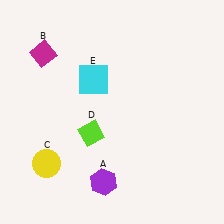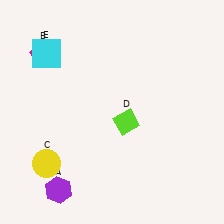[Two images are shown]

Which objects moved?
The objects that moved are: the purple hexagon (A), the lime diamond (D), the cyan square (E).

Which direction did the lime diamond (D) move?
The lime diamond (D) moved right.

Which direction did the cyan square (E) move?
The cyan square (E) moved left.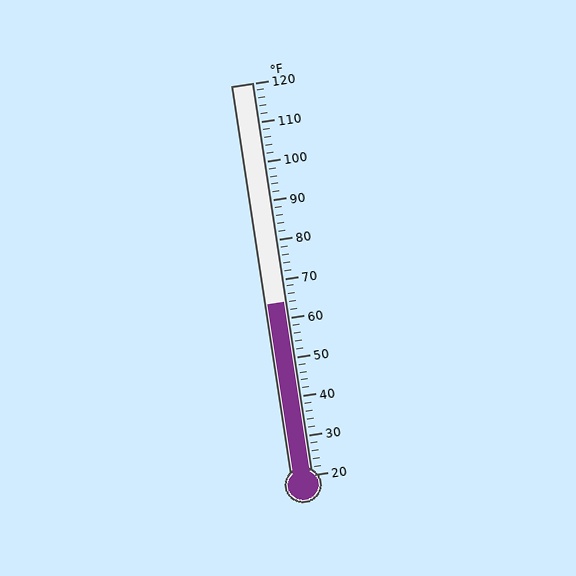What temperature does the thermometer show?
The thermometer shows approximately 64°F.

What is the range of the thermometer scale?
The thermometer scale ranges from 20°F to 120°F.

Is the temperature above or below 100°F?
The temperature is below 100°F.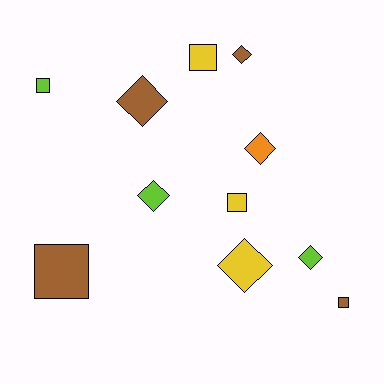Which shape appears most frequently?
Diamond, with 6 objects.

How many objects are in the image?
There are 11 objects.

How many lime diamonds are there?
There are 2 lime diamonds.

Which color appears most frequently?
Brown, with 4 objects.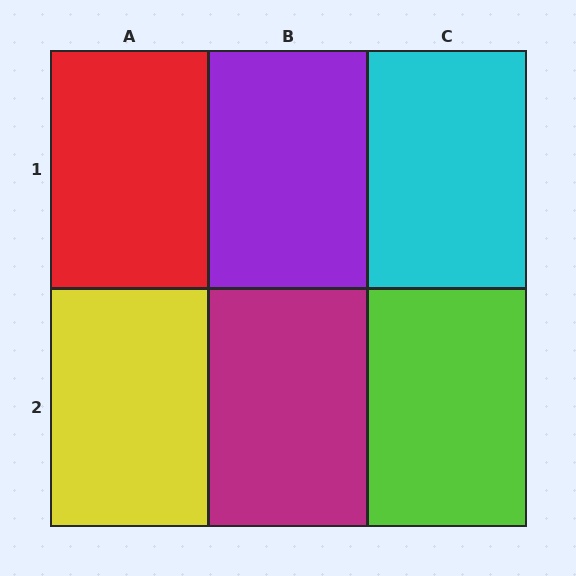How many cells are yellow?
1 cell is yellow.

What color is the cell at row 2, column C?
Lime.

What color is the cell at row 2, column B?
Magenta.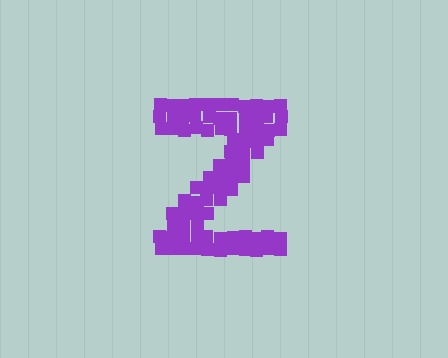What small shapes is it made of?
It is made of small squares.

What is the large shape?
The large shape is the letter Z.